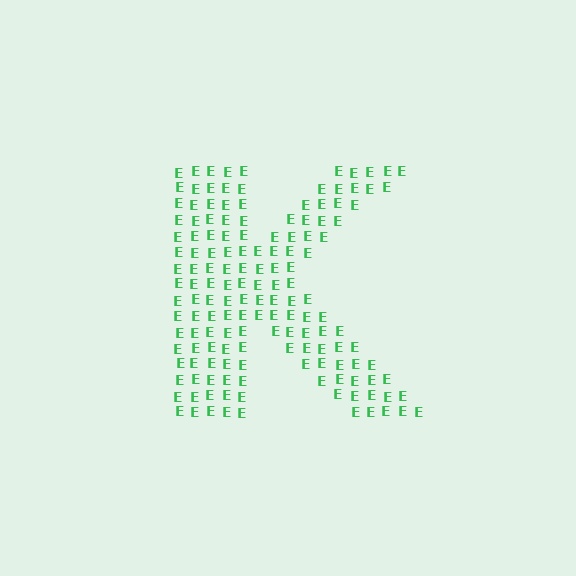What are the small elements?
The small elements are letter E's.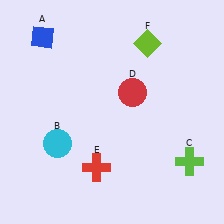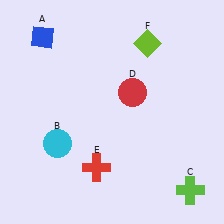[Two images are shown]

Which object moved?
The lime cross (C) moved down.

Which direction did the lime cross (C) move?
The lime cross (C) moved down.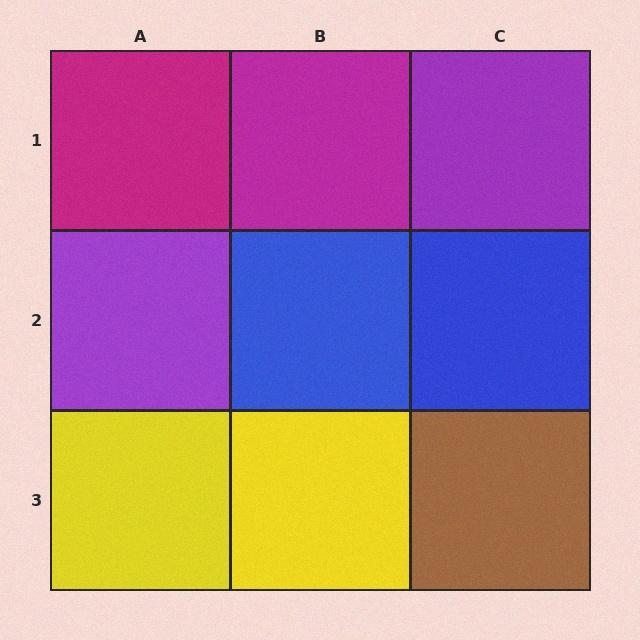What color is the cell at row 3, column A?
Yellow.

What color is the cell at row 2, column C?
Blue.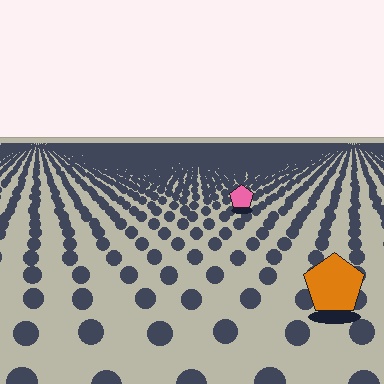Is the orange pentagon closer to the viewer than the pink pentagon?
Yes. The orange pentagon is closer — you can tell from the texture gradient: the ground texture is coarser near it.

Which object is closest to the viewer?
The orange pentagon is closest. The texture marks near it are larger and more spread out.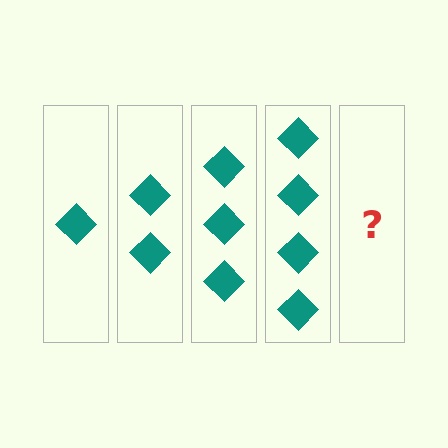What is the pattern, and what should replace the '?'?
The pattern is that each step adds one more diamond. The '?' should be 5 diamonds.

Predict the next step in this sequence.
The next step is 5 diamonds.